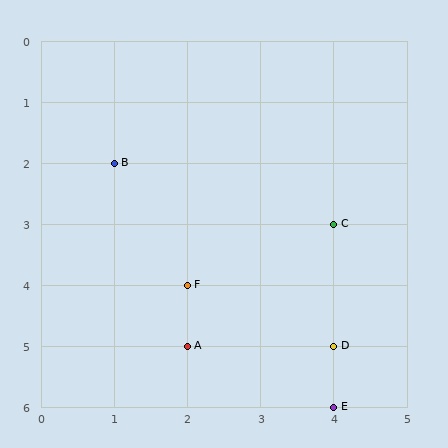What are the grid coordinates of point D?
Point D is at grid coordinates (4, 5).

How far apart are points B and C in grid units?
Points B and C are 3 columns and 1 row apart (about 3.2 grid units diagonally).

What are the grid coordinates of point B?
Point B is at grid coordinates (1, 2).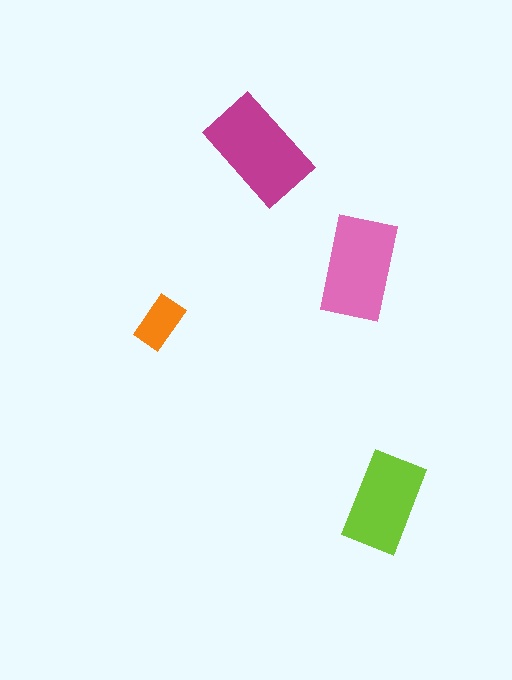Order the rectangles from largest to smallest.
the magenta one, the pink one, the lime one, the orange one.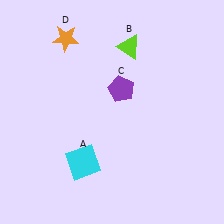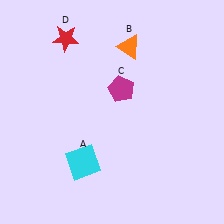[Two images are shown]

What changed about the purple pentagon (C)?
In Image 1, C is purple. In Image 2, it changed to magenta.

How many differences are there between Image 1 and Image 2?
There are 3 differences between the two images.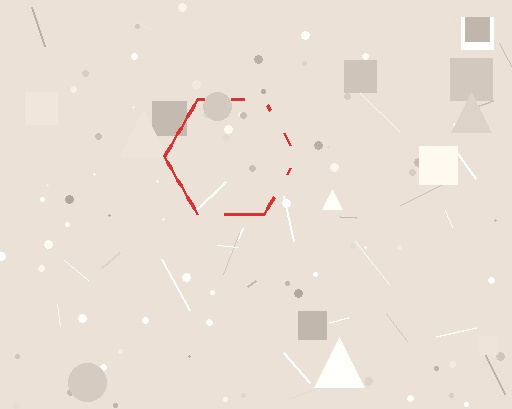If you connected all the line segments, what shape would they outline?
They would outline a hexagon.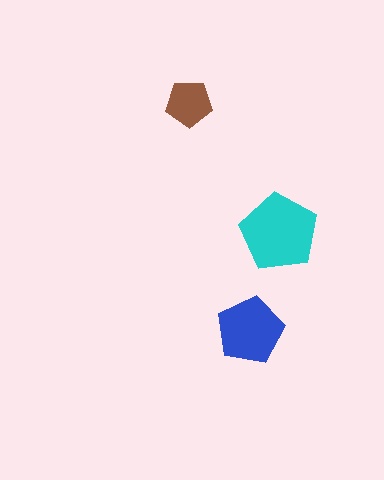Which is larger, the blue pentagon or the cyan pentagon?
The cyan one.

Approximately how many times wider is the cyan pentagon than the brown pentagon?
About 1.5 times wider.